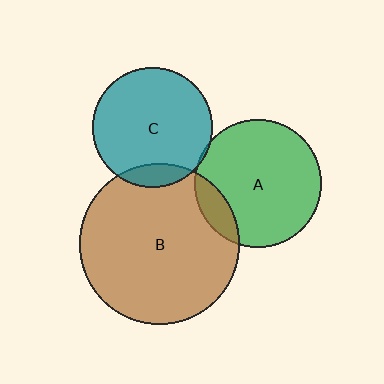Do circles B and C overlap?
Yes.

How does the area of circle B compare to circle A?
Approximately 1.6 times.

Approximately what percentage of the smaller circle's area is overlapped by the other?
Approximately 10%.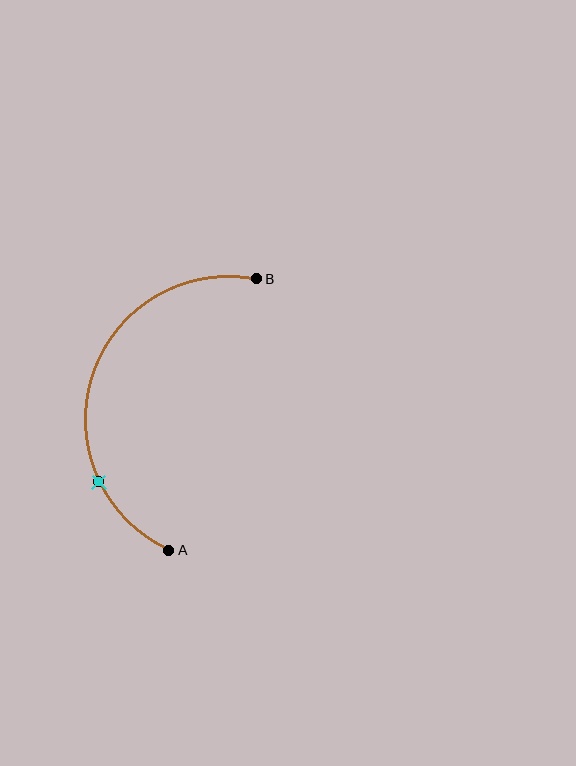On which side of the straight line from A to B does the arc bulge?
The arc bulges to the left of the straight line connecting A and B.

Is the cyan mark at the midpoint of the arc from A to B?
No. The cyan mark lies on the arc but is closer to endpoint A. The arc midpoint would be at the point on the curve equidistant along the arc from both A and B.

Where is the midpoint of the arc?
The arc midpoint is the point on the curve farthest from the straight line joining A and B. It sits to the left of that line.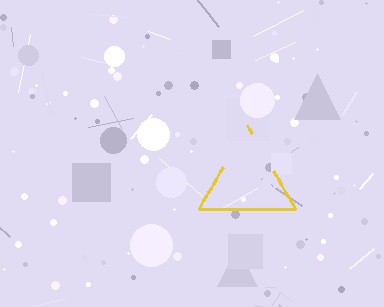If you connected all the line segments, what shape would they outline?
They would outline a triangle.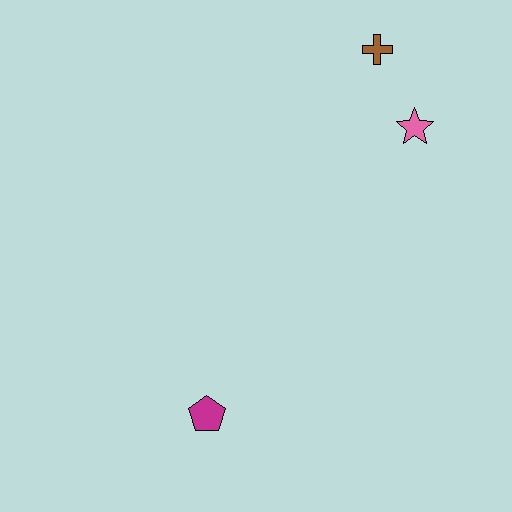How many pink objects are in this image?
There is 1 pink object.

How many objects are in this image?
There are 3 objects.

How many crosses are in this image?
There is 1 cross.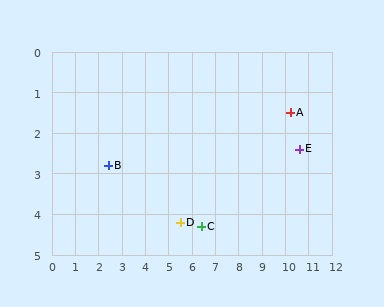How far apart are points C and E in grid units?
Points C and E are about 4.6 grid units apart.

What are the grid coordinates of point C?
Point C is at approximately (6.4, 4.3).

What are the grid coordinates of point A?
Point A is at approximately (10.2, 1.5).